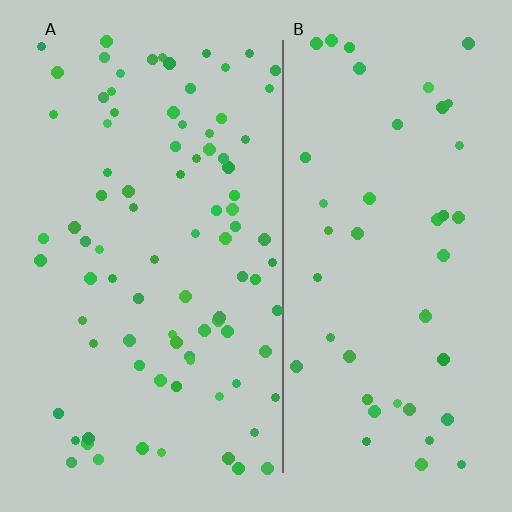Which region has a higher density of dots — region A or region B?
A (the left).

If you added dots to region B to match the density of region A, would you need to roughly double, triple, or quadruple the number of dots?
Approximately double.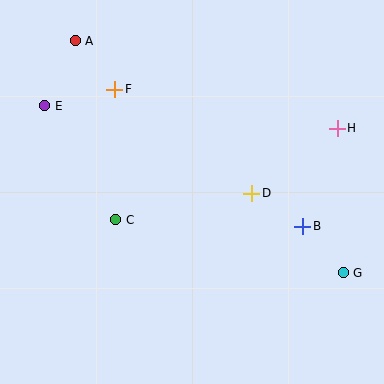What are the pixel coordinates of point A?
Point A is at (75, 41).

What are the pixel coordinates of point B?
Point B is at (303, 226).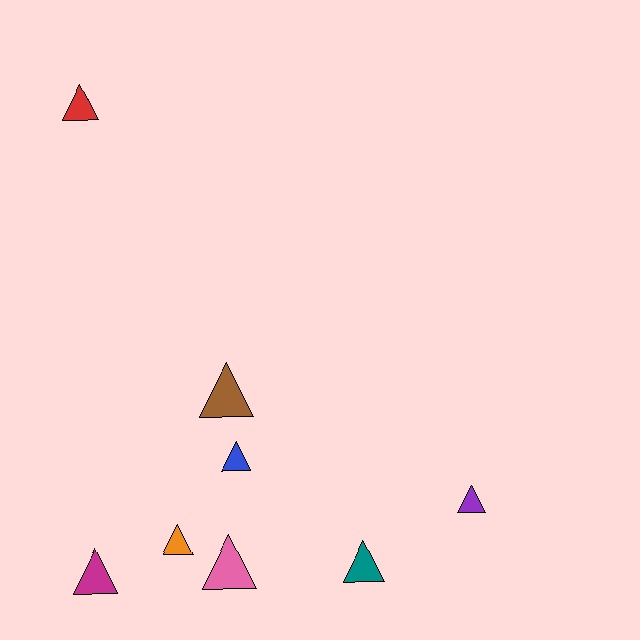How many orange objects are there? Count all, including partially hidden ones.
There is 1 orange object.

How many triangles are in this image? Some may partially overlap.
There are 8 triangles.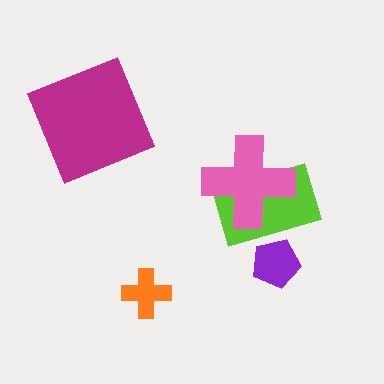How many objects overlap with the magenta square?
0 objects overlap with the magenta square.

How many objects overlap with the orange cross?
0 objects overlap with the orange cross.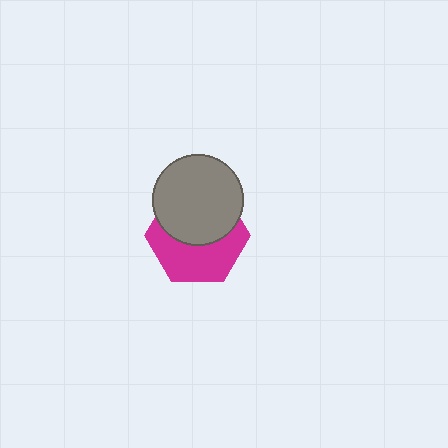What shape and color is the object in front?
The object in front is a gray circle.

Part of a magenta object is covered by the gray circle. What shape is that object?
It is a hexagon.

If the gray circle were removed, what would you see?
You would see the complete magenta hexagon.